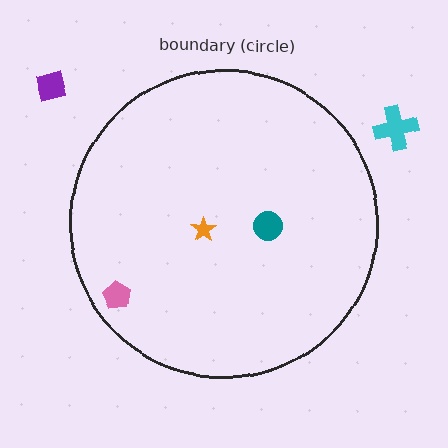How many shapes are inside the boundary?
3 inside, 2 outside.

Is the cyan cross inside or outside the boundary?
Outside.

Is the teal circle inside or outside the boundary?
Inside.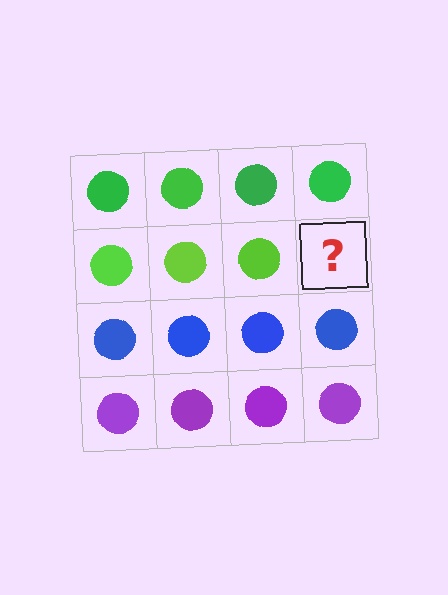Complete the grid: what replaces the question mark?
The question mark should be replaced with a lime circle.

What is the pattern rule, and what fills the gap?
The rule is that each row has a consistent color. The gap should be filled with a lime circle.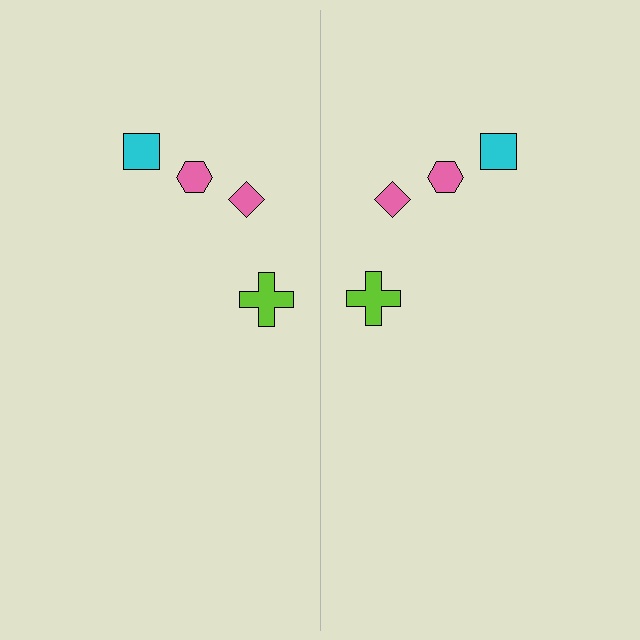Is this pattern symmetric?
Yes, this pattern has bilateral (reflection) symmetry.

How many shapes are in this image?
There are 8 shapes in this image.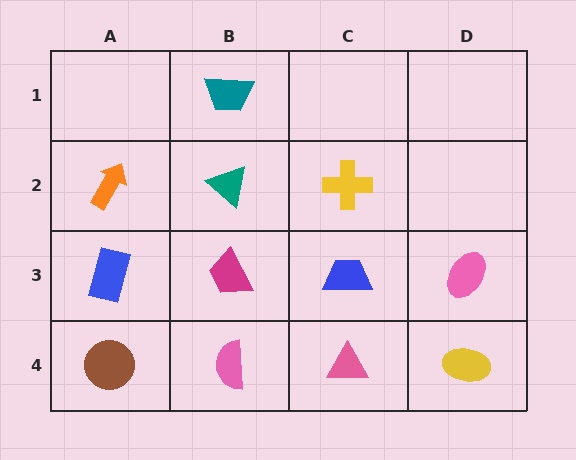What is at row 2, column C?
A yellow cross.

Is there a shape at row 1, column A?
No, that cell is empty.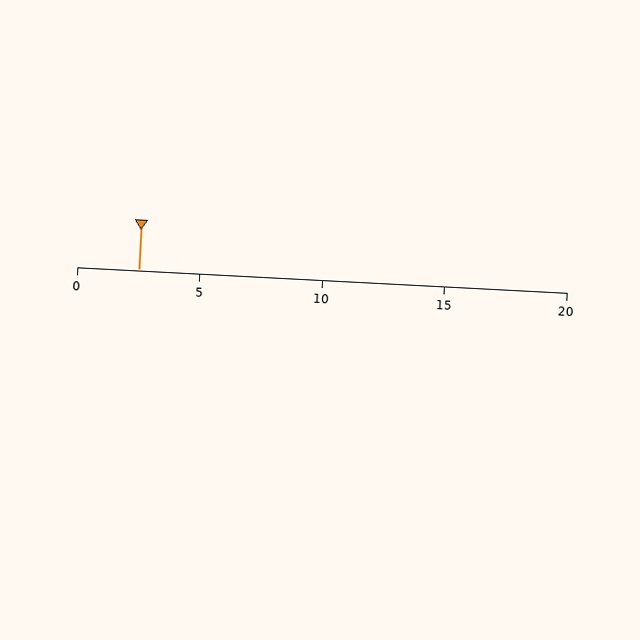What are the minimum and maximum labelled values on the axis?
The axis runs from 0 to 20.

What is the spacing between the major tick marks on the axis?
The major ticks are spaced 5 apart.